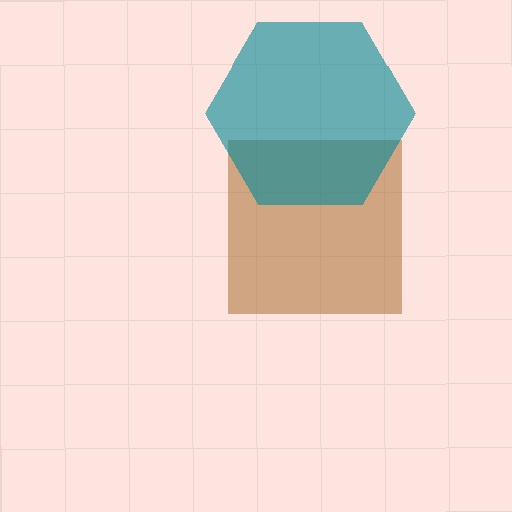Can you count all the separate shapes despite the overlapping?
Yes, there are 2 separate shapes.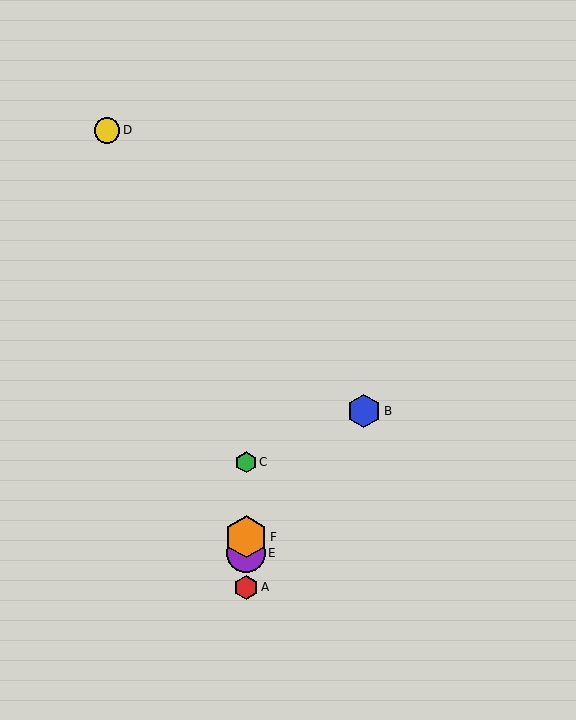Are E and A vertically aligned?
Yes, both are at x≈246.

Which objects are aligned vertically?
Objects A, C, E, F are aligned vertically.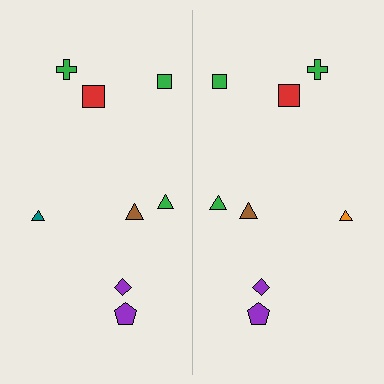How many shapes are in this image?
There are 16 shapes in this image.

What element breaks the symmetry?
The orange triangle on the right side breaks the symmetry — its mirror counterpart is teal.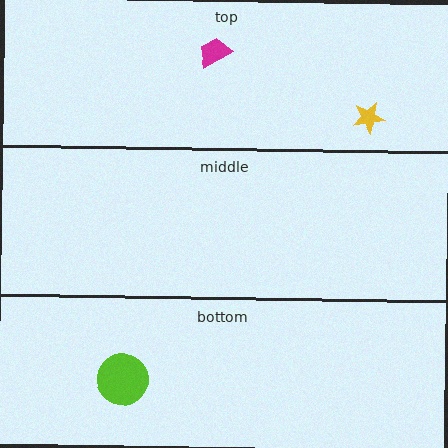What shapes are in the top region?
The yellow star, the magenta trapezoid.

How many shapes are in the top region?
2.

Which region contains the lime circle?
The bottom region.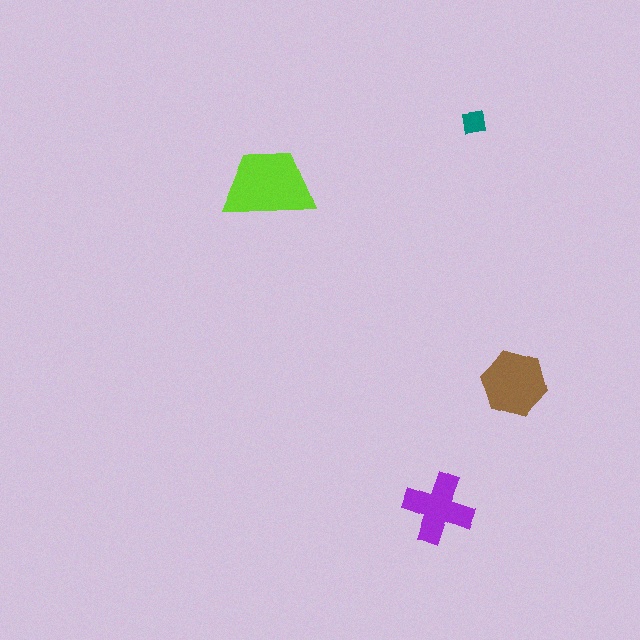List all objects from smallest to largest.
The teal square, the purple cross, the brown hexagon, the lime trapezoid.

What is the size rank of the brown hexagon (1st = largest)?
2nd.